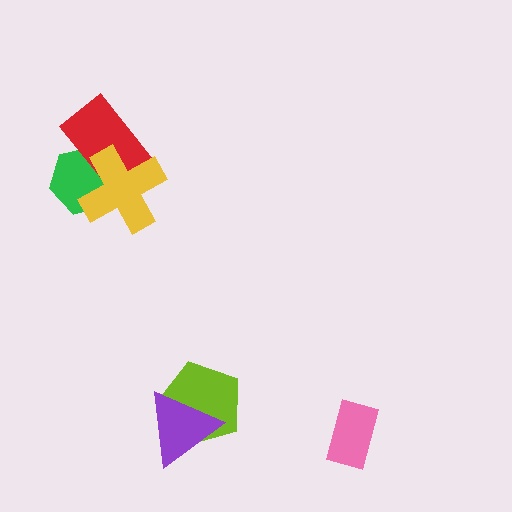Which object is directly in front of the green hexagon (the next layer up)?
The red rectangle is directly in front of the green hexagon.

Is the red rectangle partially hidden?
Yes, it is partially covered by another shape.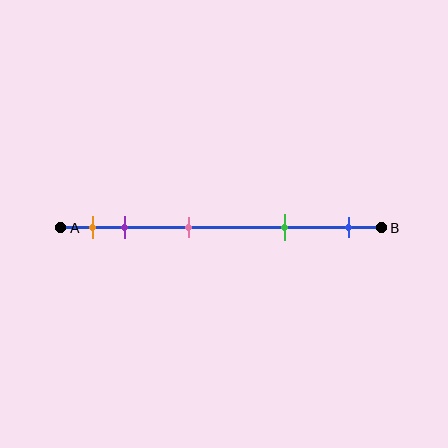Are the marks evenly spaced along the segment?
No, the marks are not evenly spaced.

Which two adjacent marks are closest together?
The orange and purple marks are the closest adjacent pair.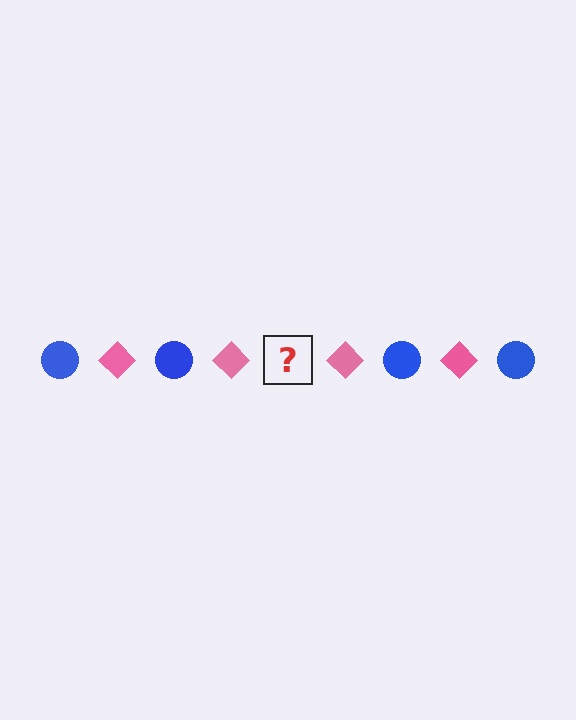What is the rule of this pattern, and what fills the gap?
The rule is that the pattern alternates between blue circle and pink diamond. The gap should be filled with a blue circle.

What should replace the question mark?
The question mark should be replaced with a blue circle.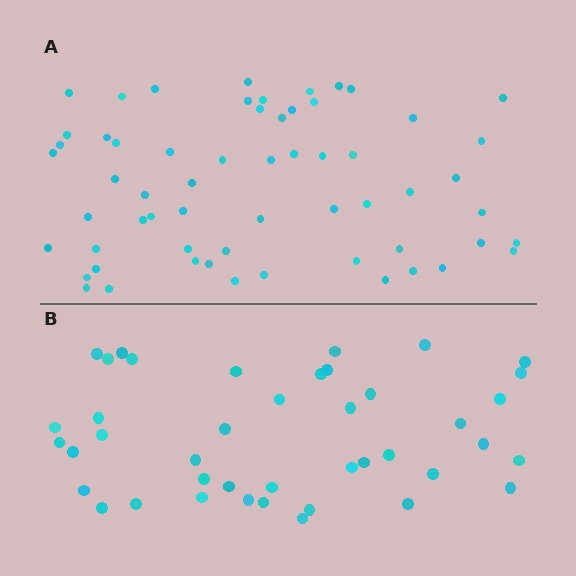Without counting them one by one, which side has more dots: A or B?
Region A (the top region) has more dots.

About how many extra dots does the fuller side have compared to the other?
Region A has approximately 20 more dots than region B.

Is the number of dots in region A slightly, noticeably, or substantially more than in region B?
Region A has noticeably more, but not dramatically so. The ratio is roughly 1.4 to 1.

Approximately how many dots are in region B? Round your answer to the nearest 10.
About 40 dots. (The exact count is 42, which rounds to 40.)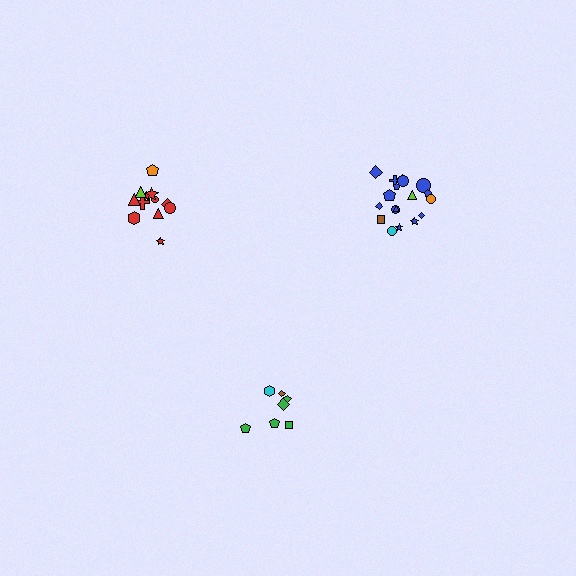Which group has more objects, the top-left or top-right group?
The top-right group.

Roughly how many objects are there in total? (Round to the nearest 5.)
Roughly 35 objects in total.